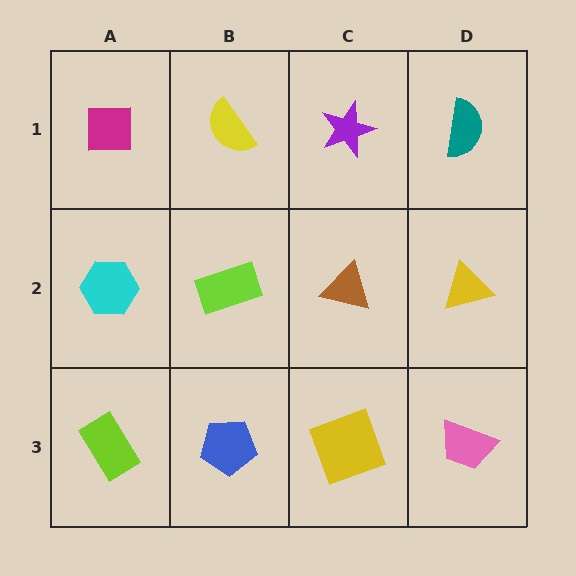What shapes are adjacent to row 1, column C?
A brown triangle (row 2, column C), a yellow semicircle (row 1, column B), a teal semicircle (row 1, column D).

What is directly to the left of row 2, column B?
A cyan hexagon.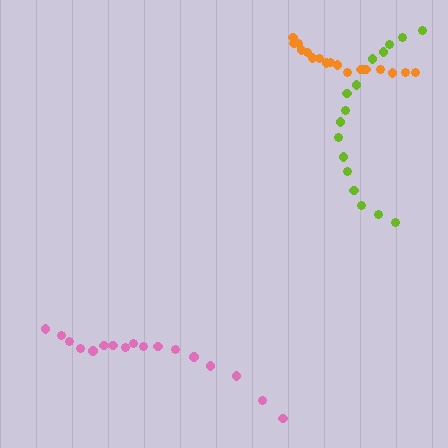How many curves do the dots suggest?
There are 3 distinct paths.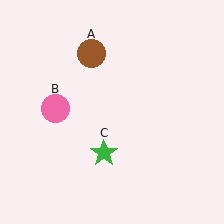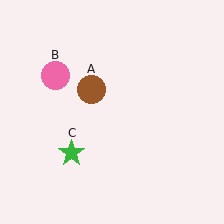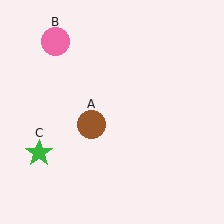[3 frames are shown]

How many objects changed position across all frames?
3 objects changed position: brown circle (object A), pink circle (object B), green star (object C).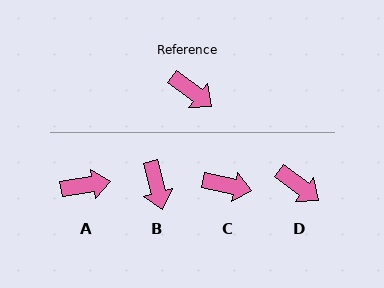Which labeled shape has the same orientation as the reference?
D.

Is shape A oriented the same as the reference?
No, it is off by about 46 degrees.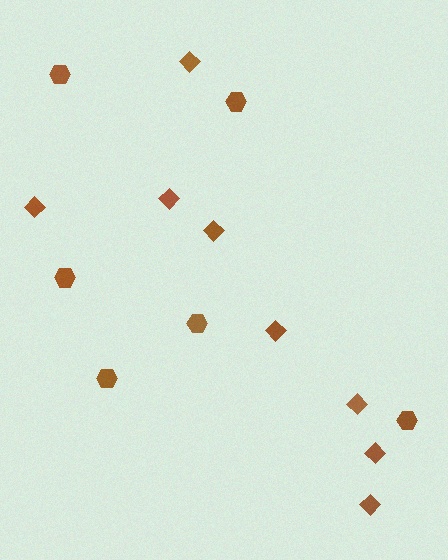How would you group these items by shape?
There are 2 groups: one group of hexagons (6) and one group of diamonds (8).